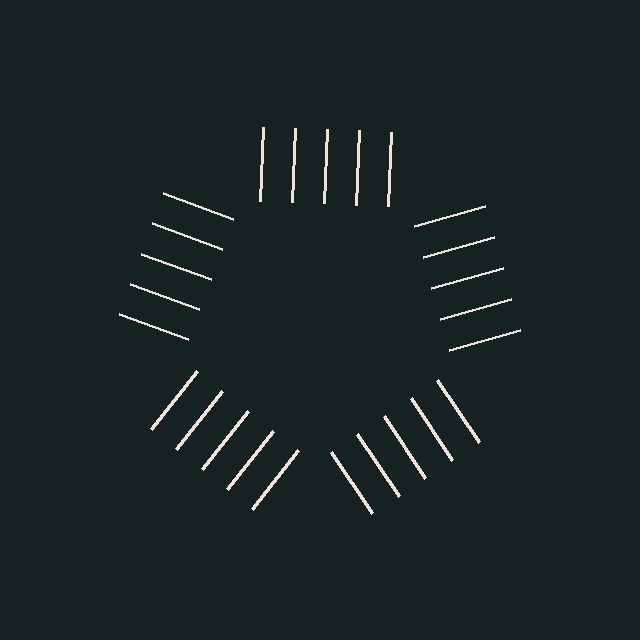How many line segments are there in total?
25 — 5 along each of the 5 edges.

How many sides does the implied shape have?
5 sides — the line-ends trace a pentagon.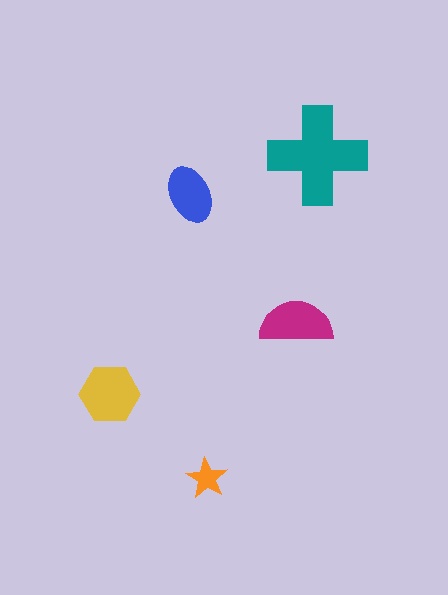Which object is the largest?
The teal cross.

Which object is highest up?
The teal cross is topmost.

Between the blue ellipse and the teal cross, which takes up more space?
The teal cross.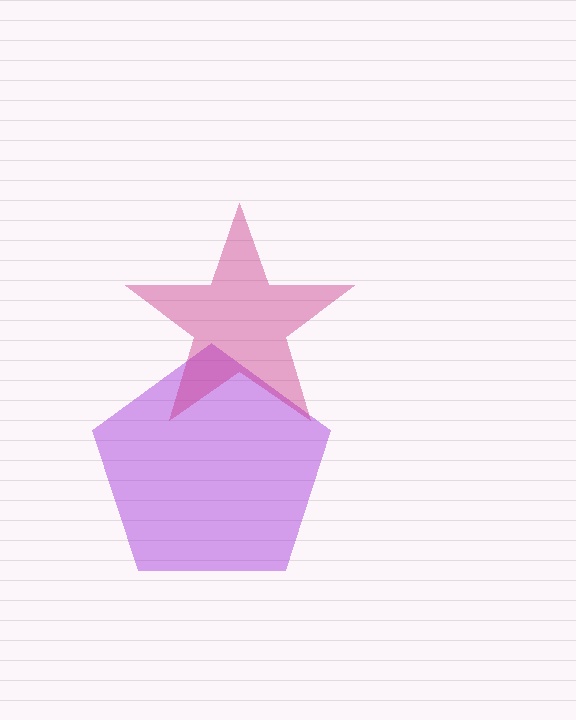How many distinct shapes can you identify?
There are 2 distinct shapes: a purple pentagon, a magenta star.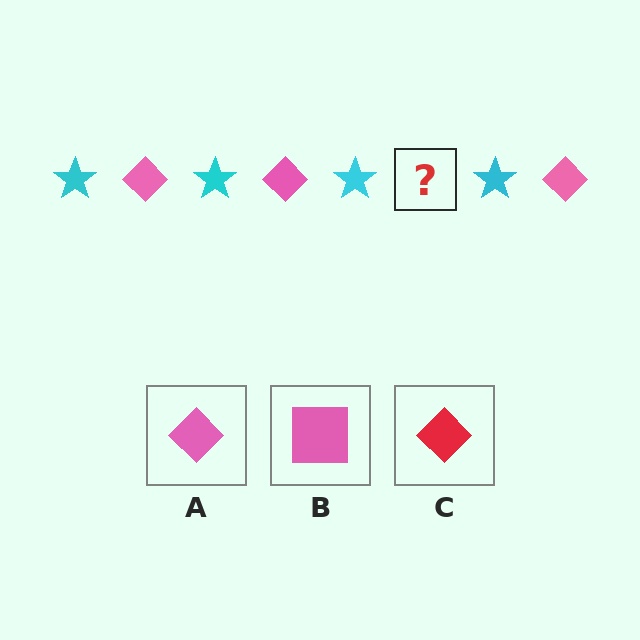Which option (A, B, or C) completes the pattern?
A.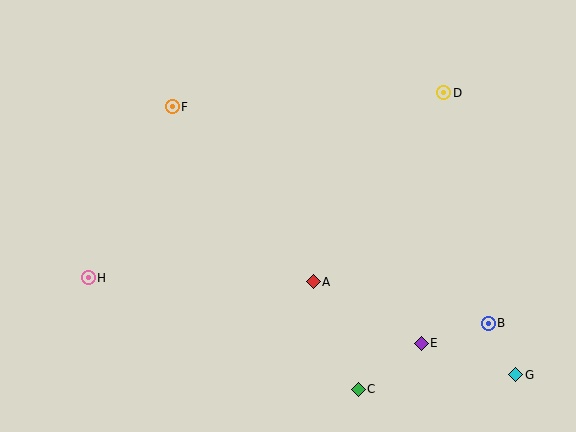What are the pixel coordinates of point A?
Point A is at (313, 282).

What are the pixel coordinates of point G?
Point G is at (516, 375).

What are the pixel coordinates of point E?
Point E is at (421, 343).